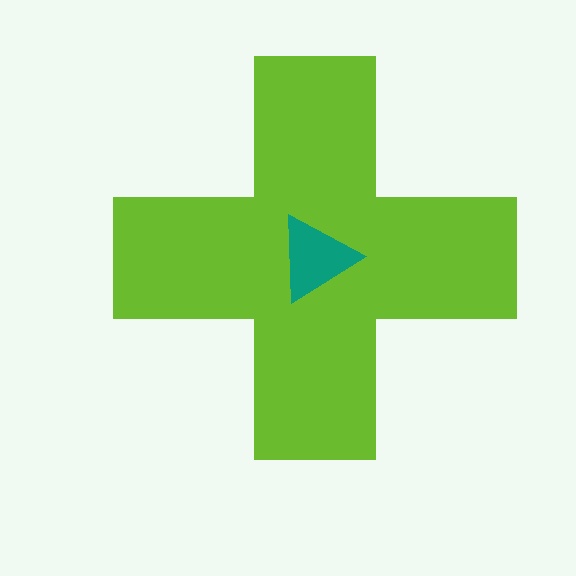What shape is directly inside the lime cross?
The teal triangle.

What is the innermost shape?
The teal triangle.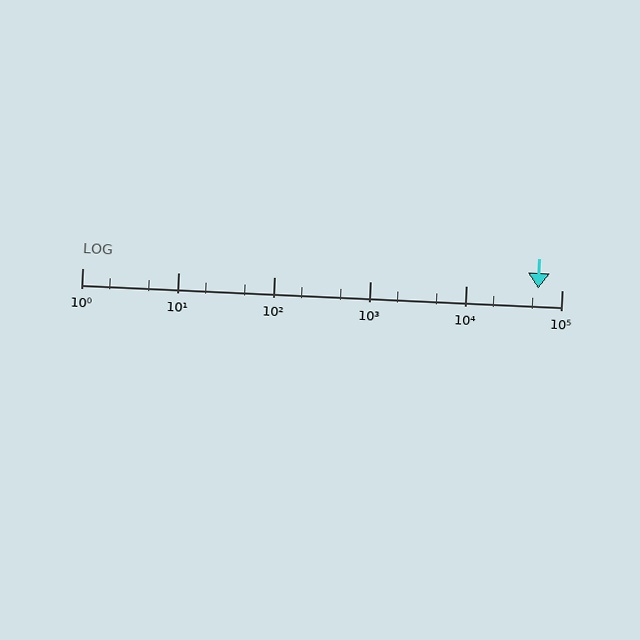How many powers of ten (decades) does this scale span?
The scale spans 5 decades, from 1 to 100000.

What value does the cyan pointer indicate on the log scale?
The pointer indicates approximately 57000.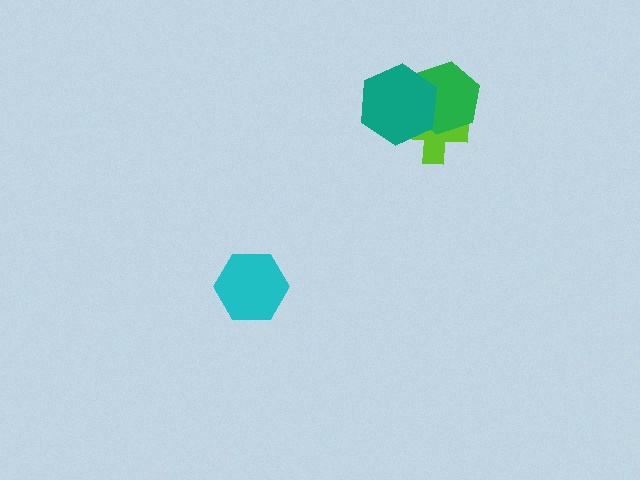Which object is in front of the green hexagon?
The teal hexagon is in front of the green hexagon.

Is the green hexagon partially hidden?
Yes, it is partially covered by another shape.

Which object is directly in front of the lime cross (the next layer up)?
The green hexagon is directly in front of the lime cross.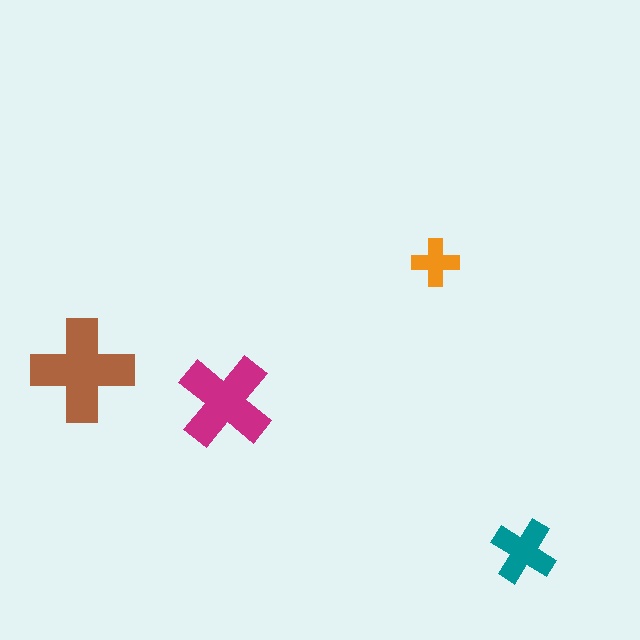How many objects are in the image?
There are 4 objects in the image.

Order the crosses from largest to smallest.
the brown one, the magenta one, the teal one, the orange one.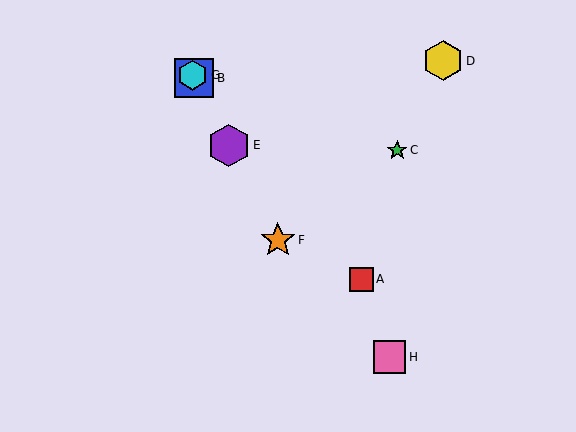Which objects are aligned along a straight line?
Objects B, E, F, G are aligned along a straight line.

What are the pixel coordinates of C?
Object C is at (397, 150).